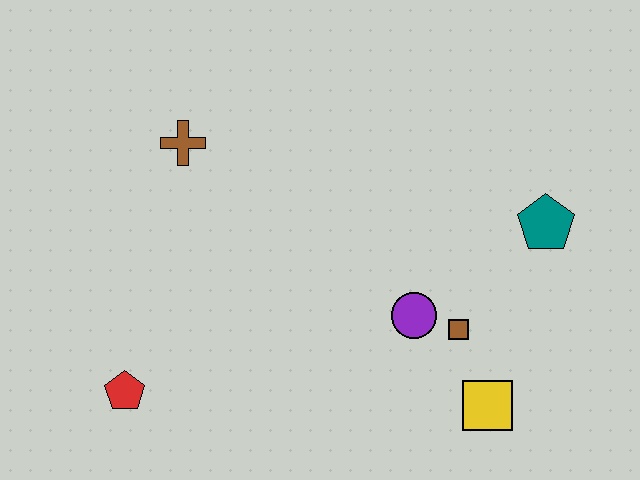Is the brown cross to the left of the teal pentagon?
Yes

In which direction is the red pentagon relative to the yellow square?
The red pentagon is to the left of the yellow square.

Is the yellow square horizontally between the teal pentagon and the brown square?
Yes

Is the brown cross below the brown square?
No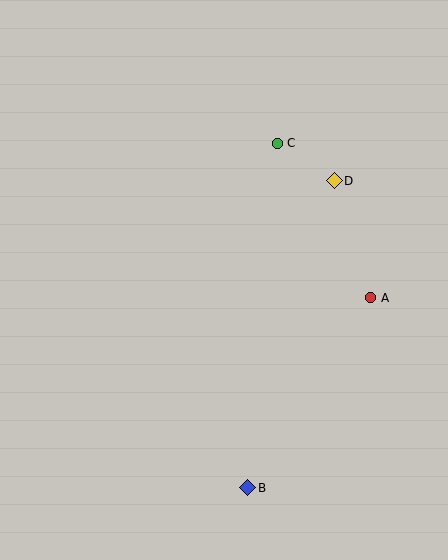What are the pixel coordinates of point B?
Point B is at (248, 488).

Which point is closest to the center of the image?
Point C at (277, 143) is closest to the center.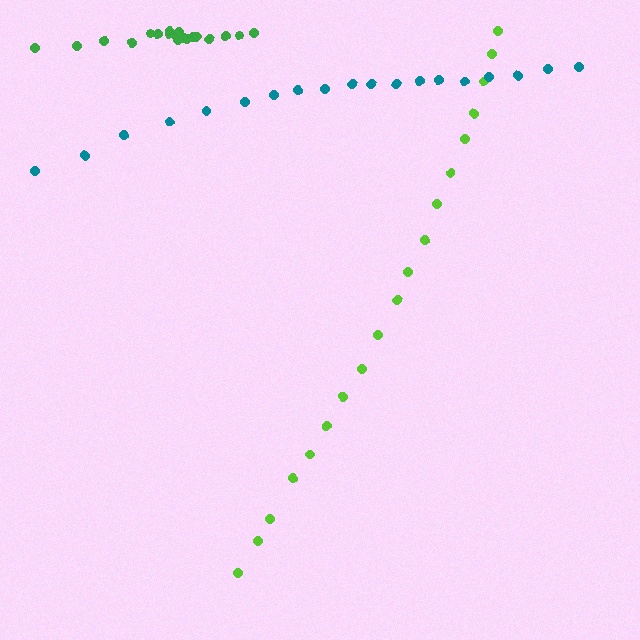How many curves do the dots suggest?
There are 3 distinct paths.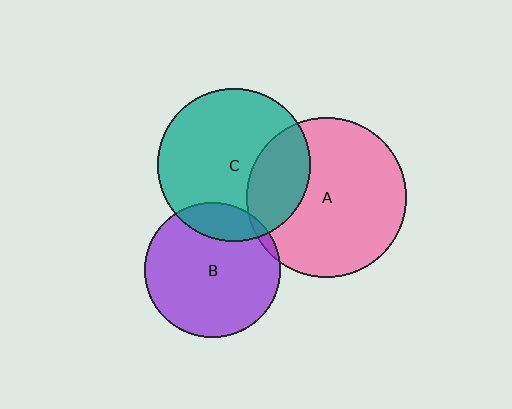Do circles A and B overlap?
Yes.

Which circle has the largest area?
Circle A (pink).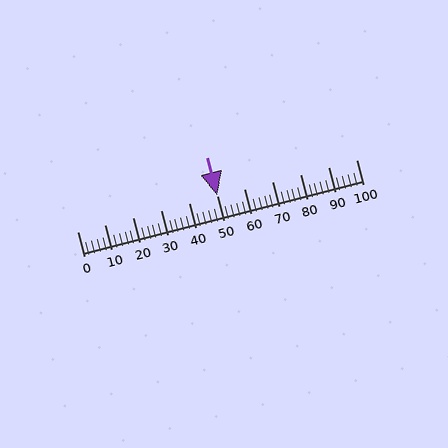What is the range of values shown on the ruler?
The ruler shows values from 0 to 100.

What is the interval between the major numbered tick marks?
The major tick marks are spaced 10 units apart.